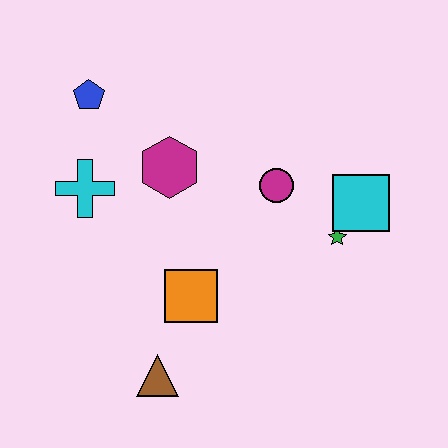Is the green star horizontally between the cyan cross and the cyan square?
Yes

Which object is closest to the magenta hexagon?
The cyan cross is closest to the magenta hexagon.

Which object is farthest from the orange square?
The blue pentagon is farthest from the orange square.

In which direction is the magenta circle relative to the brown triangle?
The magenta circle is above the brown triangle.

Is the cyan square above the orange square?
Yes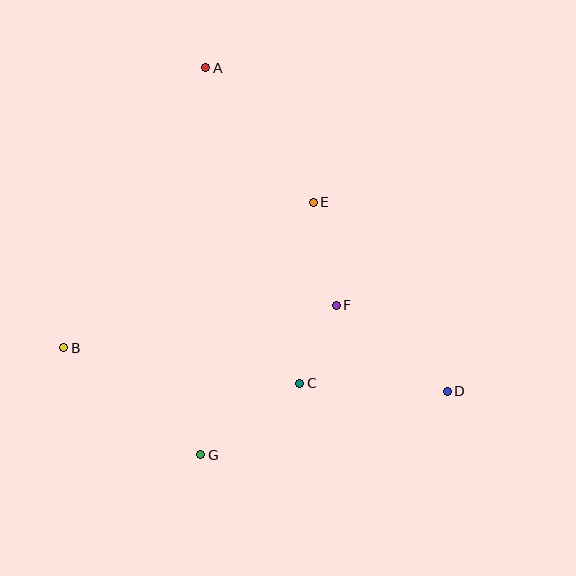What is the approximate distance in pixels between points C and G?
The distance between C and G is approximately 122 pixels.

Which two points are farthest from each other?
Points A and D are farthest from each other.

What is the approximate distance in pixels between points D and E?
The distance between D and E is approximately 231 pixels.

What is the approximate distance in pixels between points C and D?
The distance between C and D is approximately 148 pixels.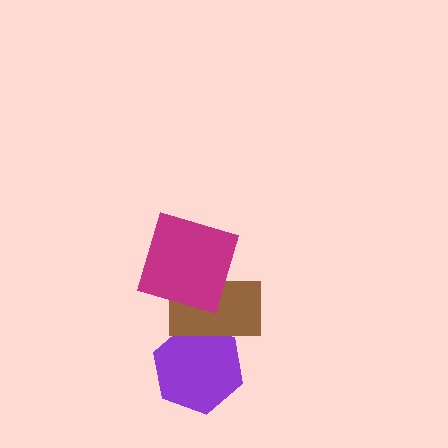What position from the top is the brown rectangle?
The brown rectangle is 2nd from the top.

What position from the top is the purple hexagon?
The purple hexagon is 3rd from the top.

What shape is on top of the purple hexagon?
The brown rectangle is on top of the purple hexagon.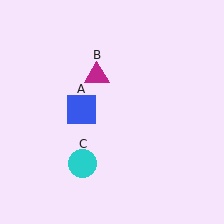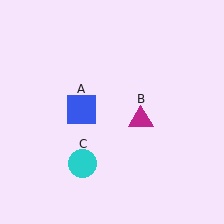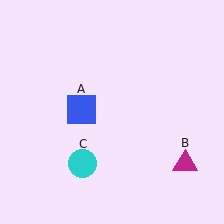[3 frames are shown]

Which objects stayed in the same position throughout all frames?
Blue square (object A) and cyan circle (object C) remained stationary.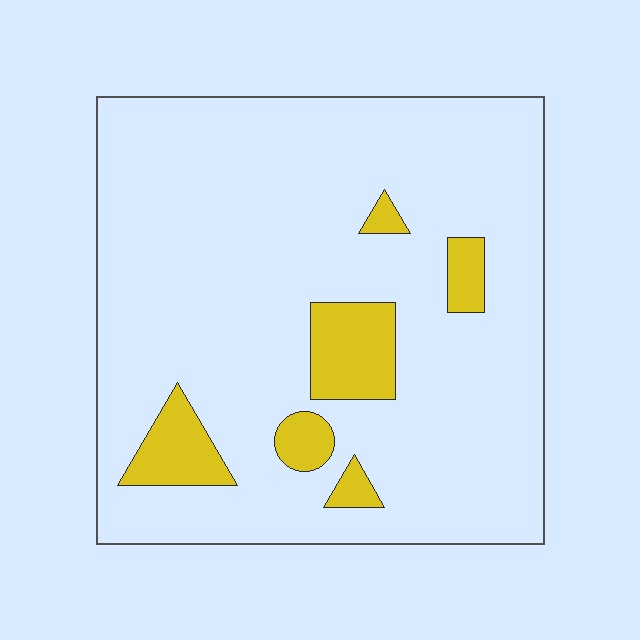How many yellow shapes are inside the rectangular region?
6.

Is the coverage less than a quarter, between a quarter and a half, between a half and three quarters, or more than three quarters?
Less than a quarter.